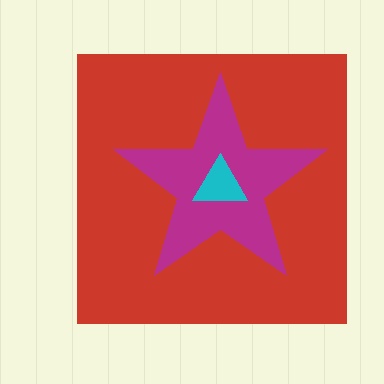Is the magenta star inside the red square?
Yes.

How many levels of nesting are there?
3.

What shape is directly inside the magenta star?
The cyan triangle.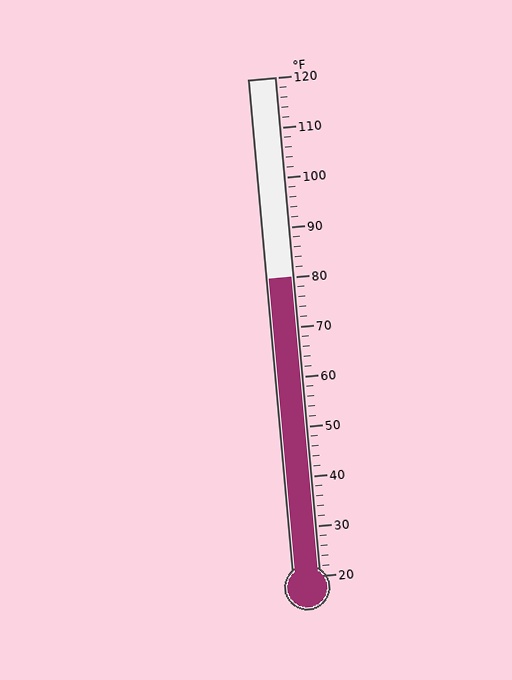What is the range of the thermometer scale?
The thermometer scale ranges from 20°F to 120°F.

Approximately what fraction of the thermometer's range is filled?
The thermometer is filled to approximately 60% of its range.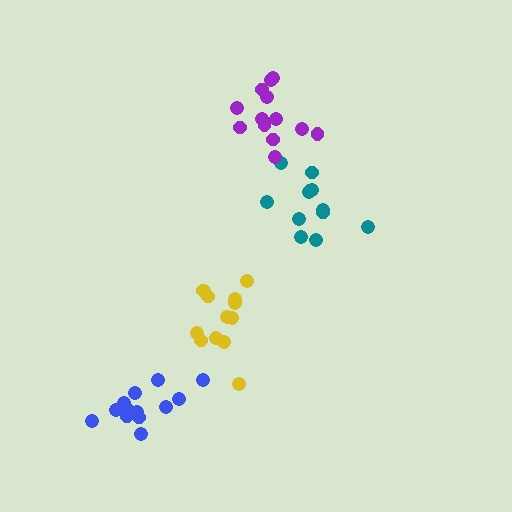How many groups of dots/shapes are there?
There are 4 groups.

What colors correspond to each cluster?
The clusters are colored: teal, blue, purple, yellow.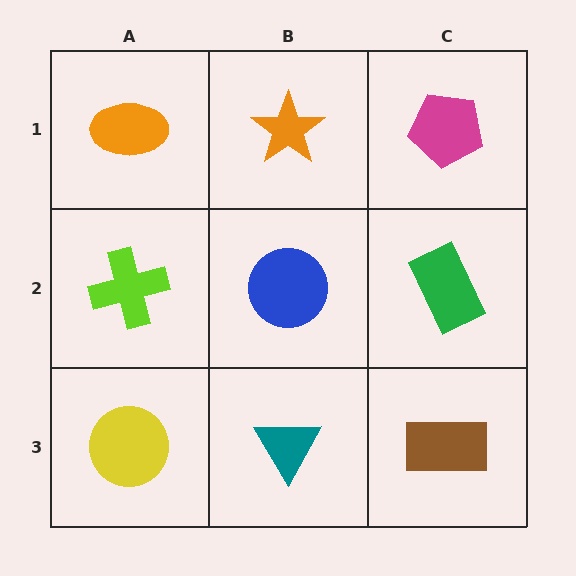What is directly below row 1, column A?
A lime cross.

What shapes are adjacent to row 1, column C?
A green rectangle (row 2, column C), an orange star (row 1, column B).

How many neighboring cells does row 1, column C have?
2.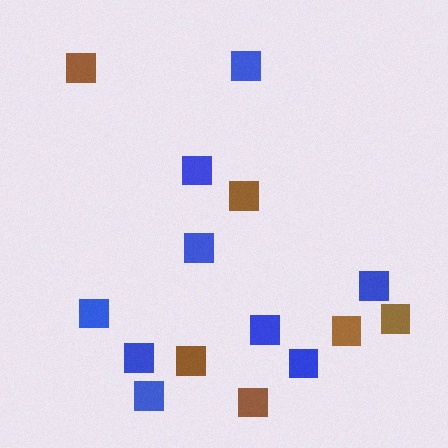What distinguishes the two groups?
There are 2 groups: one group of brown squares (6) and one group of blue squares (9).